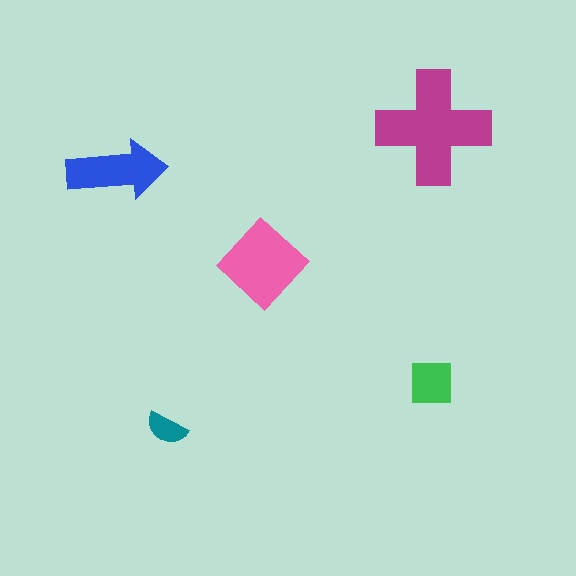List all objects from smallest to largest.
The teal semicircle, the green square, the blue arrow, the pink diamond, the magenta cross.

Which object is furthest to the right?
The magenta cross is rightmost.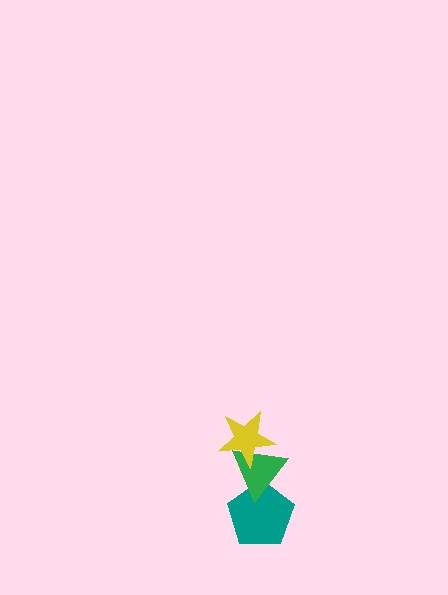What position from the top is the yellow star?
The yellow star is 1st from the top.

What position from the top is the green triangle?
The green triangle is 2nd from the top.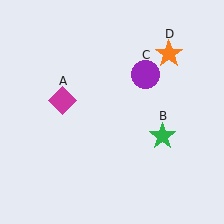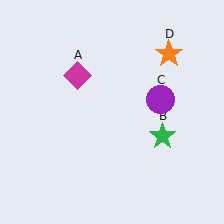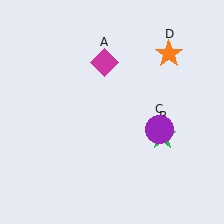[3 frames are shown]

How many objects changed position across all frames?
2 objects changed position: magenta diamond (object A), purple circle (object C).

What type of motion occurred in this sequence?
The magenta diamond (object A), purple circle (object C) rotated clockwise around the center of the scene.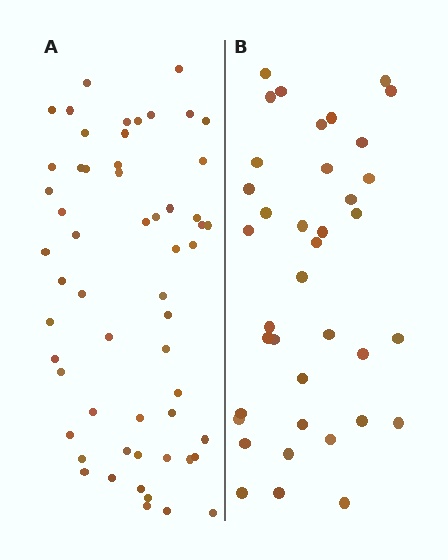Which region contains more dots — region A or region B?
Region A (the left region) has more dots.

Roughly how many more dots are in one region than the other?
Region A has approximately 20 more dots than region B.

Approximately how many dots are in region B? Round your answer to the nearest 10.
About 40 dots. (The exact count is 38, which rounds to 40.)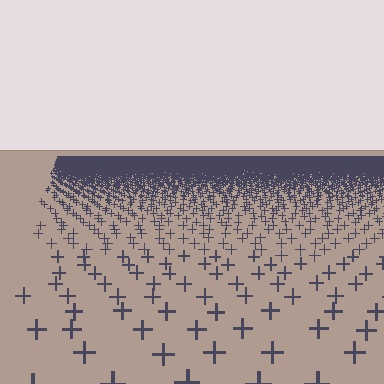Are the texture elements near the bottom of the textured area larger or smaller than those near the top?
Larger. Near the bottom, elements are closer to the viewer and appear at a bigger on-screen size.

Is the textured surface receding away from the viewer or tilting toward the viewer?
The surface is receding away from the viewer. Texture elements get smaller and denser toward the top.